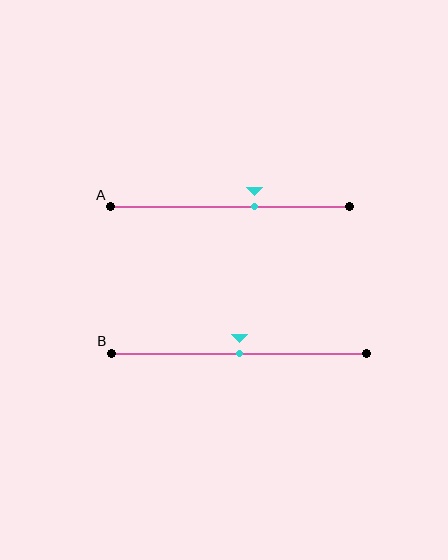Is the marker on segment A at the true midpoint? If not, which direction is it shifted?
No, the marker on segment A is shifted to the right by about 10% of the segment length.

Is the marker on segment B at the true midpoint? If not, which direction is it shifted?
Yes, the marker on segment B is at the true midpoint.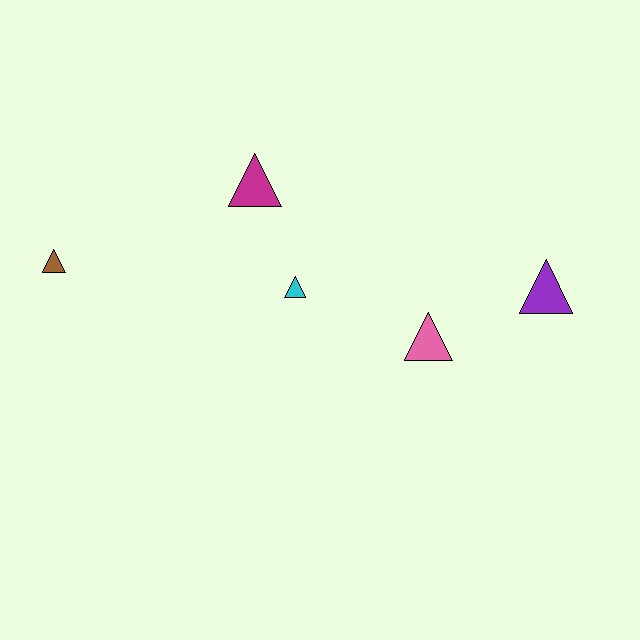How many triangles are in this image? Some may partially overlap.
There are 5 triangles.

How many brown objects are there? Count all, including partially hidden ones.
There is 1 brown object.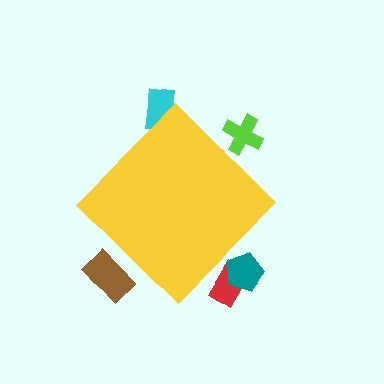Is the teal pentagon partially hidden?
Yes, the teal pentagon is partially hidden behind the yellow diamond.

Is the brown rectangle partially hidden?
Yes, the brown rectangle is partially hidden behind the yellow diamond.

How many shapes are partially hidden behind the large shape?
5 shapes are partially hidden.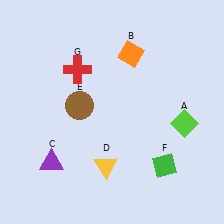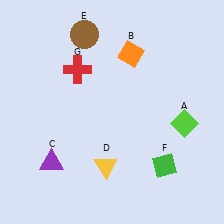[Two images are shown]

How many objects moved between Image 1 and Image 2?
1 object moved between the two images.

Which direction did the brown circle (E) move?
The brown circle (E) moved up.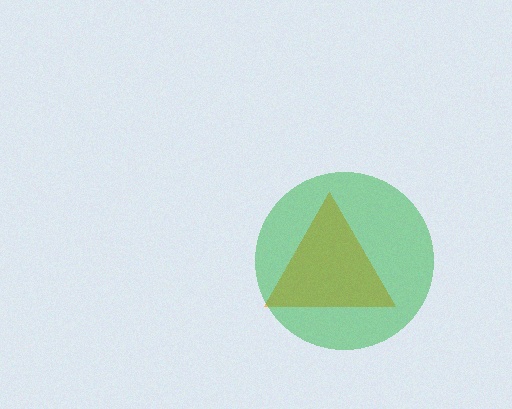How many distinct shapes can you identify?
There are 2 distinct shapes: an orange triangle, a green circle.